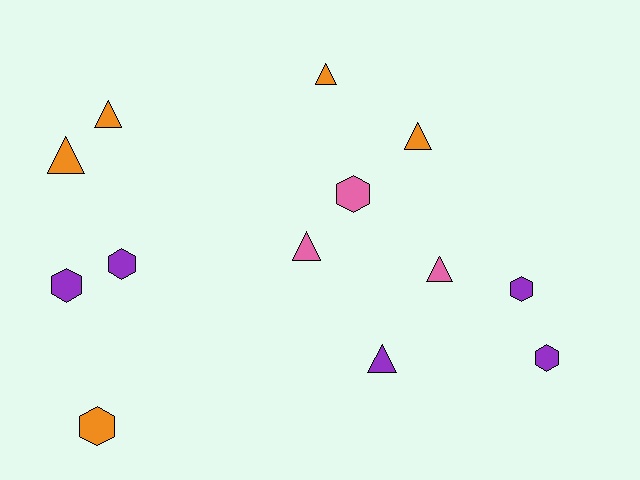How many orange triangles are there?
There are 4 orange triangles.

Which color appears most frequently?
Purple, with 5 objects.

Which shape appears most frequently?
Triangle, with 7 objects.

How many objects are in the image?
There are 13 objects.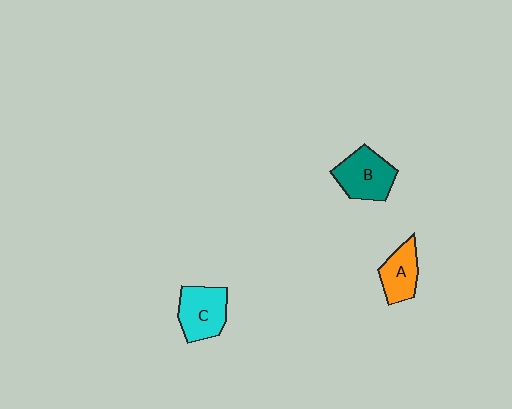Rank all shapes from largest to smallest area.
From largest to smallest: B (teal), C (cyan), A (orange).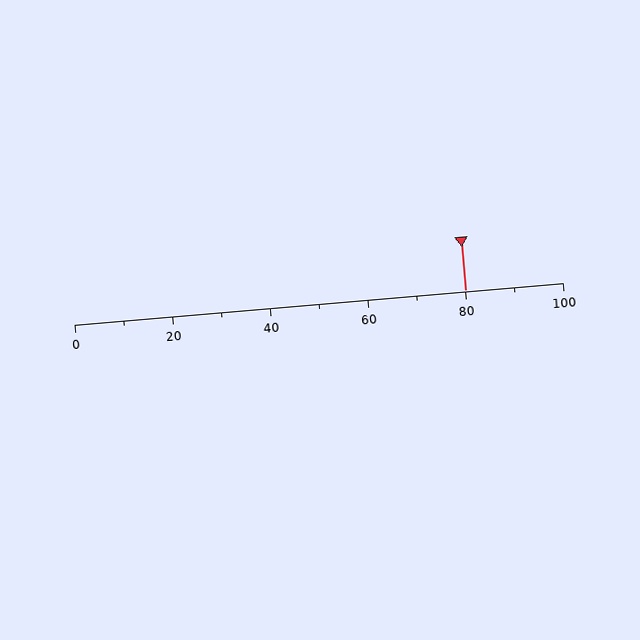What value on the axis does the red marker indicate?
The marker indicates approximately 80.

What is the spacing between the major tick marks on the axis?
The major ticks are spaced 20 apart.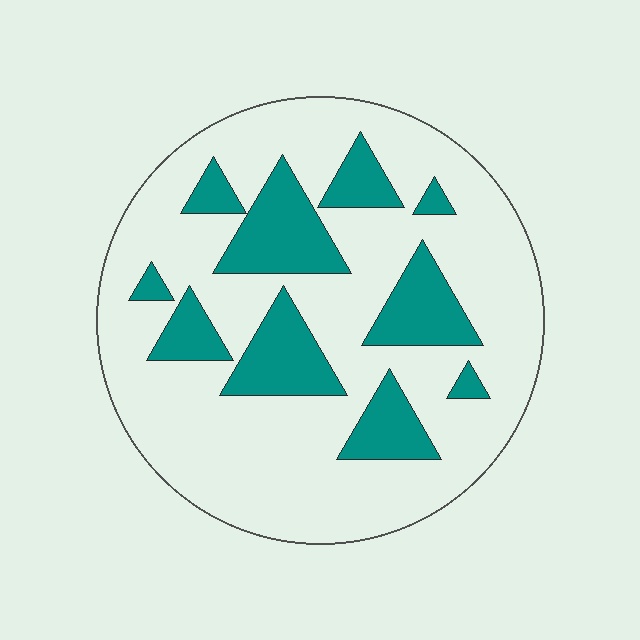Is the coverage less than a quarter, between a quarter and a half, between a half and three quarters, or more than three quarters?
Less than a quarter.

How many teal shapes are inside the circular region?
10.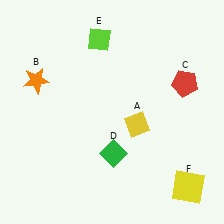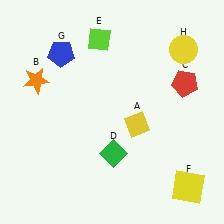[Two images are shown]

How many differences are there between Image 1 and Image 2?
There are 2 differences between the two images.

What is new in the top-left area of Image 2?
A blue pentagon (G) was added in the top-left area of Image 2.